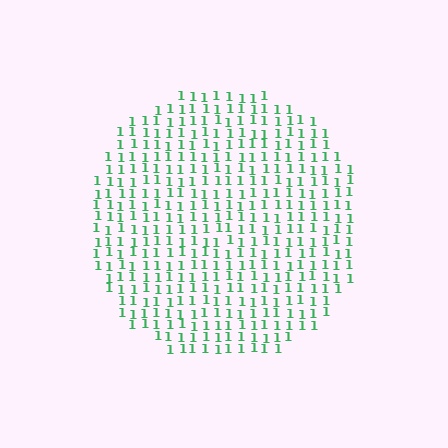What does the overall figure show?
The overall figure shows a circle.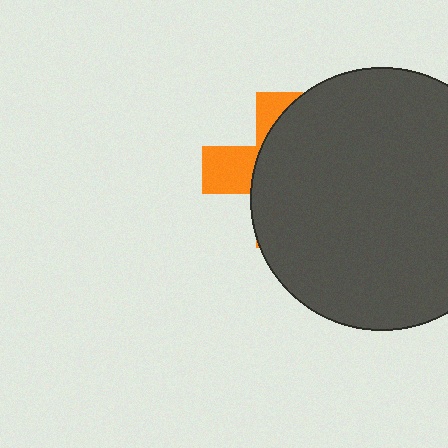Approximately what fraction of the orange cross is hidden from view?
Roughly 70% of the orange cross is hidden behind the dark gray circle.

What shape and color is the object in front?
The object in front is a dark gray circle.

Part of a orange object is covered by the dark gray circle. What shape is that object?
It is a cross.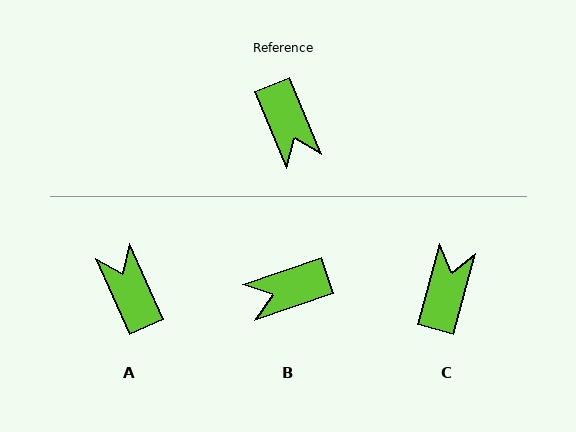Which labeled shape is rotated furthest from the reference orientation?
A, about 178 degrees away.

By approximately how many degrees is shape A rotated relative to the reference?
Approximately 178 degrees clockwise.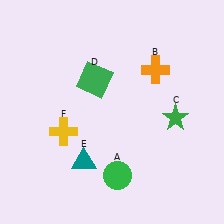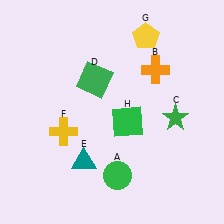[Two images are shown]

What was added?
A yellow pentagon (G), a green square (H) were added in Image 2.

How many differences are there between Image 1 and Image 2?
There are 2 differences between the two images.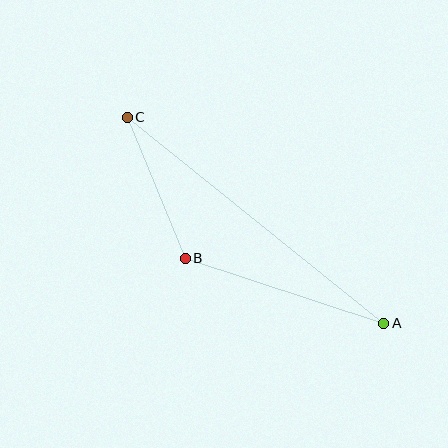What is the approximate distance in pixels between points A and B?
The distance between A and B is approximately 209 pixels.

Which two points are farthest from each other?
Points A and C are farthest from each other.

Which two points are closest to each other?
Points B and C are closest to each other.